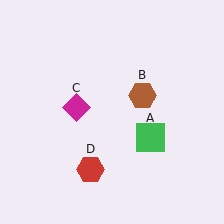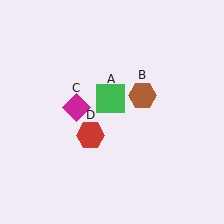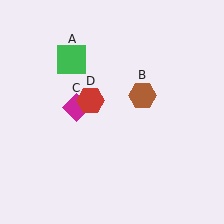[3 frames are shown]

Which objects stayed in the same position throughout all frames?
Brown hexagon (object B) and magenta diamond (object C) remained stationary.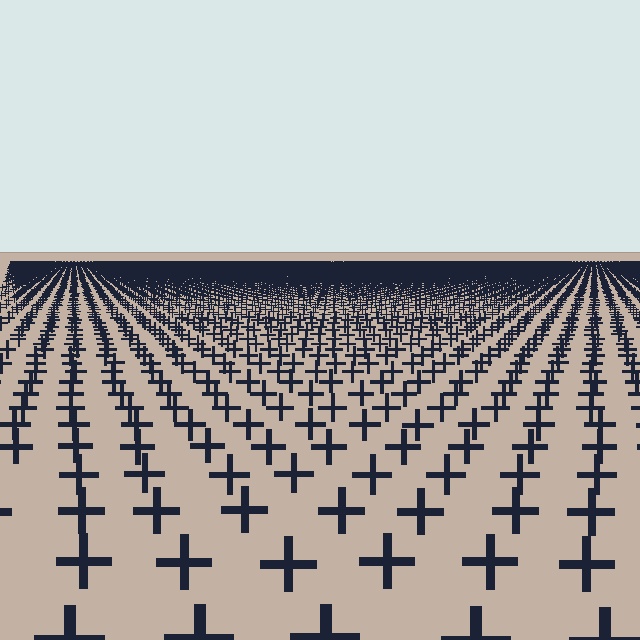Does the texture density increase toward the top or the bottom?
Density increases toward the top.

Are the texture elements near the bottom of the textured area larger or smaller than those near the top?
Larger. Near the bottom, elements are closer to the viewer and appear at a bigger on-screen size.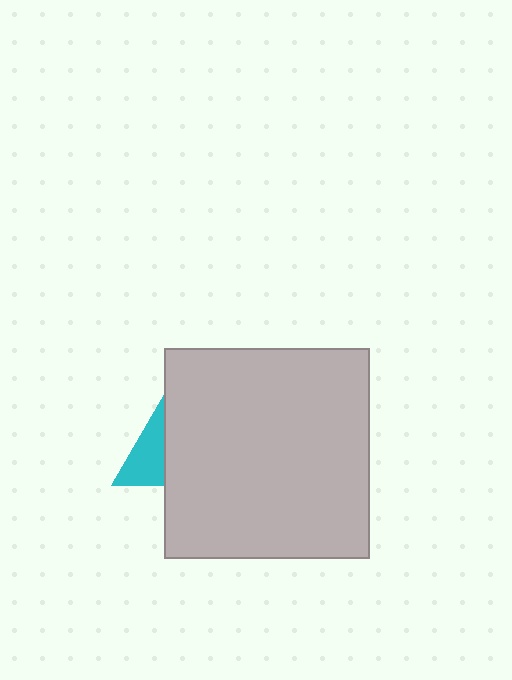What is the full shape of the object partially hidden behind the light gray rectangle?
The partially hidden object is a cyan triangle.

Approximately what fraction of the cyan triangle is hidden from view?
Roughly 54% of the cyan triangle is hidden behind the light gray rectangle.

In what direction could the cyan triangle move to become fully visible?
The cyan triangle could move left. That would shift it out from behind the light gray rectangle entirely.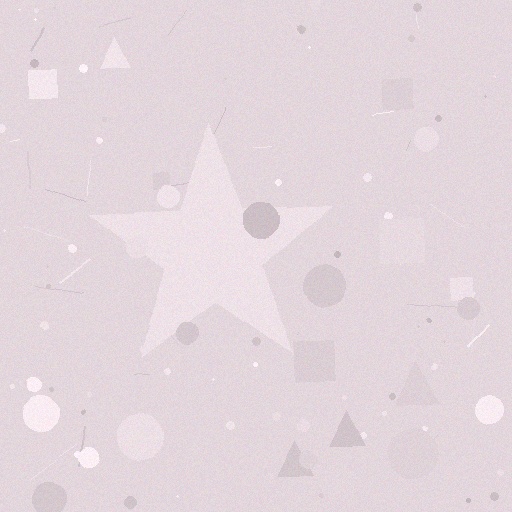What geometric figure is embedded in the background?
A star is embedded in the background.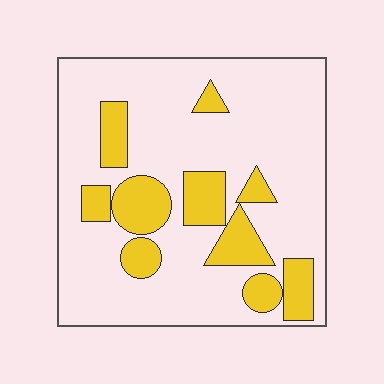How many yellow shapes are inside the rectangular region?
10.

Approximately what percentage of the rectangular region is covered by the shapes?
Approximately 25%.